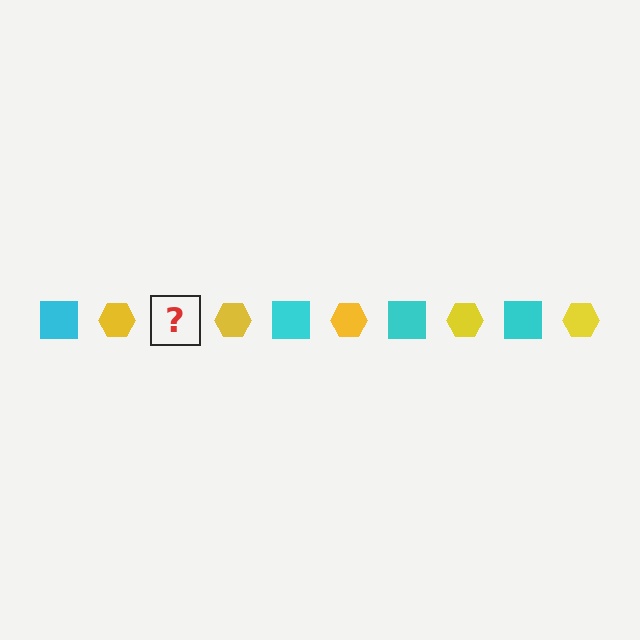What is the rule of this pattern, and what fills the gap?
The rule is that the pattern alternates between cyan square and yellow hexagon. The gap should be filled with a cyan square.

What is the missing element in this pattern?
The missing element is a cyan square.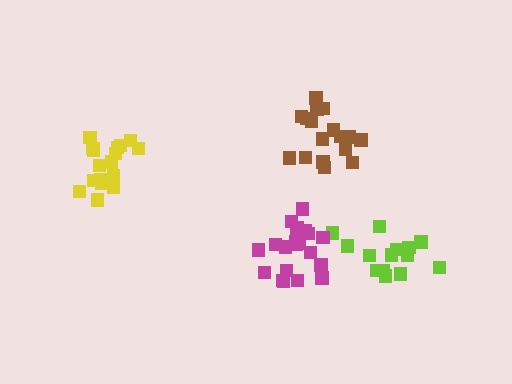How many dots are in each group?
Group 1: 14 dots, Group 2: 17 dots, Group 3: 20 dots, Group 4: 17 dots (68 total).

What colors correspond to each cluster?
The clusters are colored: lime, yellow, magenta, brown.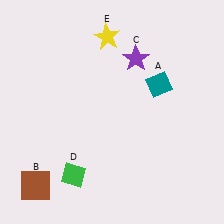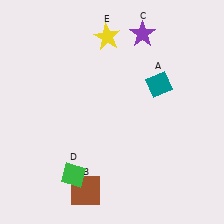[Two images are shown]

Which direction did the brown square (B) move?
The brown square (B) moved right.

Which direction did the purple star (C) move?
The purple star (C) moved up.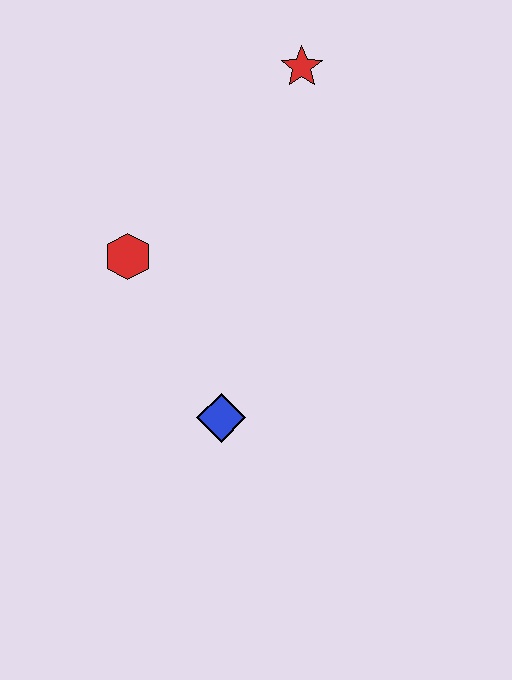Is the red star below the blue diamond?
No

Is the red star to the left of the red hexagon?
No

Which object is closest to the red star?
The red hexagon is closest to the red star.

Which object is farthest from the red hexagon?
The red star is farthest from the red hexagon.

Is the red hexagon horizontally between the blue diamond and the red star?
No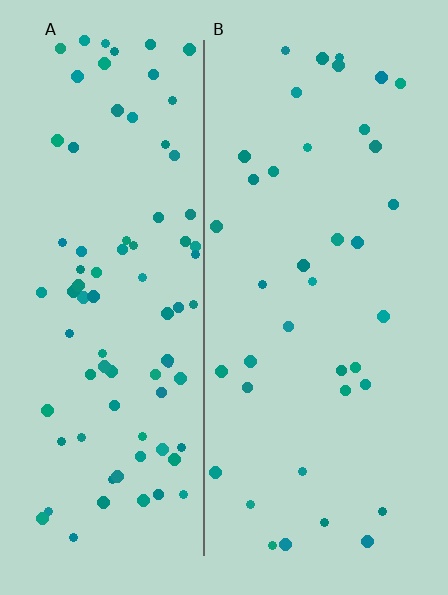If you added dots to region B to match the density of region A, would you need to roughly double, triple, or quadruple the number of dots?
Approximately double.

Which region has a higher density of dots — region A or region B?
A (the left).